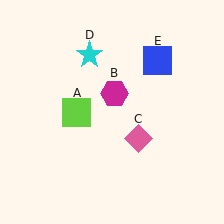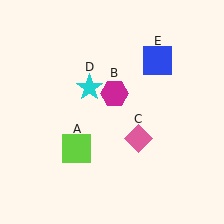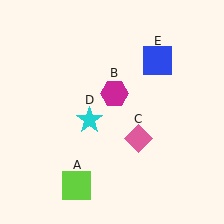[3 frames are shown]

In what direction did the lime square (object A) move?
The lime square (object A) moved down.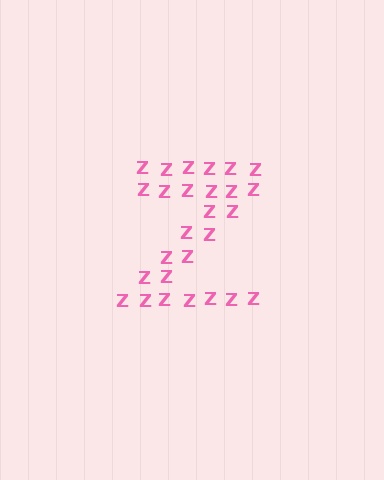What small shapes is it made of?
It is made of small letter Z's.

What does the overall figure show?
The overall figure shows the letter Z.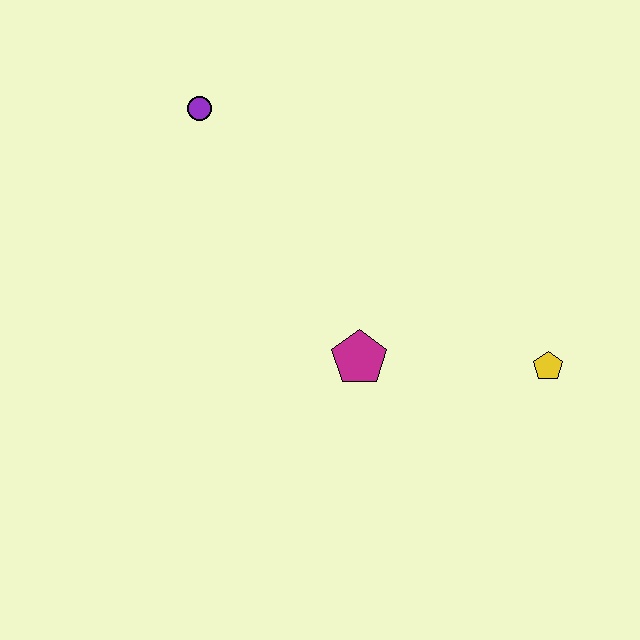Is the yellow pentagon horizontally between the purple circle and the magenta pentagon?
No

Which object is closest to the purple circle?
The magenta pentagon is closest to the purple circle.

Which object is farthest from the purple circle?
The yellow pentagon is farthest from the purple circle.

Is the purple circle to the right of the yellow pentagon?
No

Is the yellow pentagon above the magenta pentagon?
No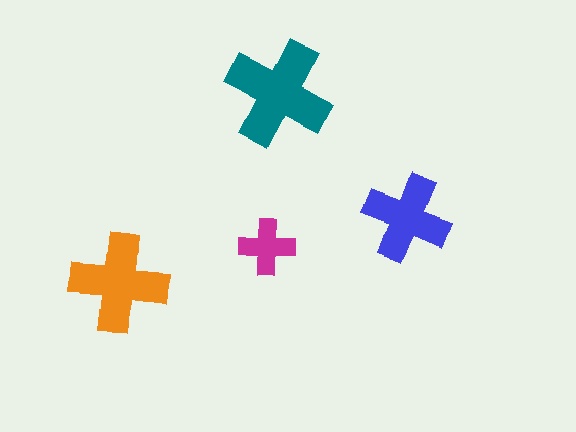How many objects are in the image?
There are 4 objects in the image.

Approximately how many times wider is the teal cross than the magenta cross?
About 2 times wider.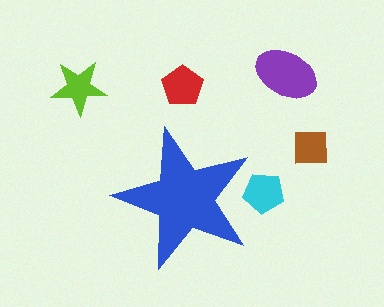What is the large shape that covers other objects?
A blue star.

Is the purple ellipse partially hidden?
No, the purple ellipse is fully visible.